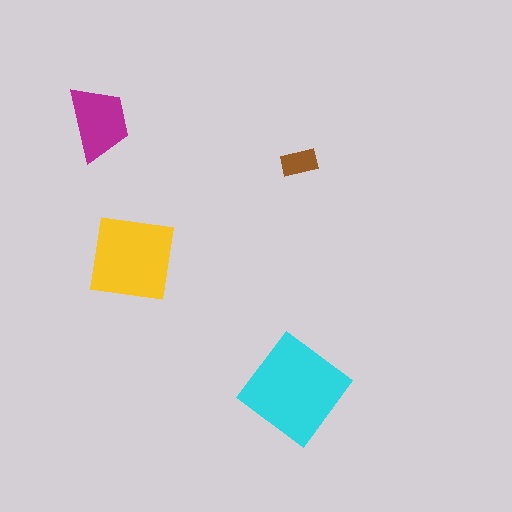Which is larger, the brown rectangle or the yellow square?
The yellow square.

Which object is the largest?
The cyan diamond.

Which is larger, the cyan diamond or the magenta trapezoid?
The cyan diamond.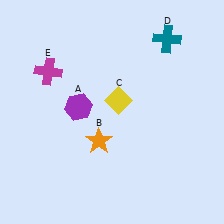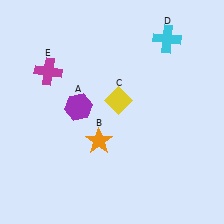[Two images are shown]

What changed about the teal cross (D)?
In Image 1, D is teal. In Image 2, it changed to cyan.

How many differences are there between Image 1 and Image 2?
There is 1 difference between the two images.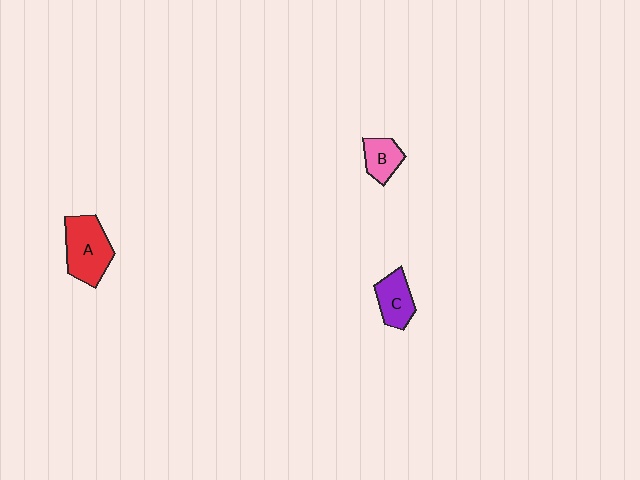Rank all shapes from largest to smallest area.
From largest to smallest: A (red), C (purple), B (pink).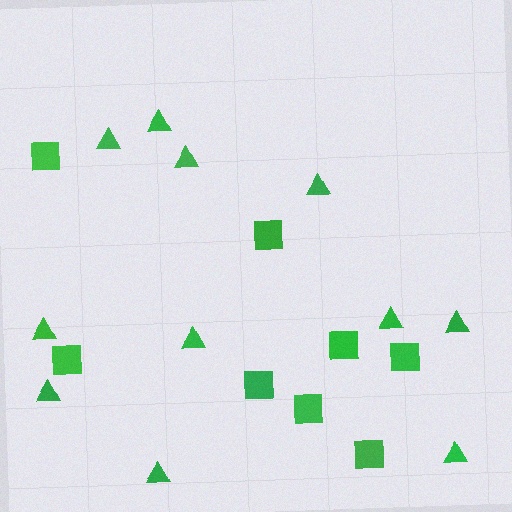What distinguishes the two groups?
There are 2 groups: one group of squares (8) and one group of triangles (11).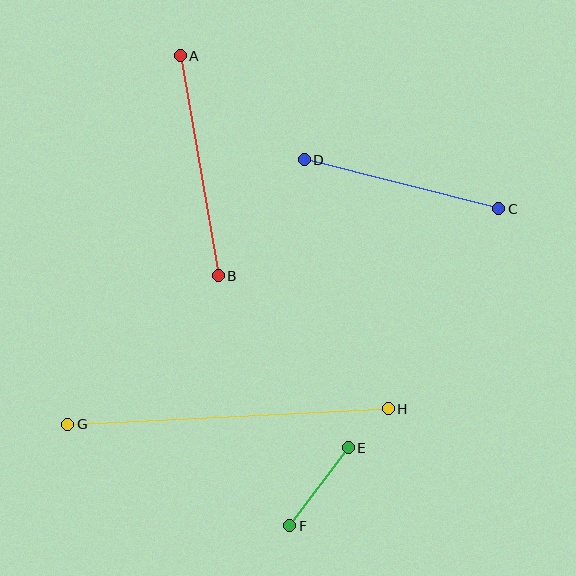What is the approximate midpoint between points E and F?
The midpoint is at approximately (319, 487) pixels.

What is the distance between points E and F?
The distance is approximately 97 pixels.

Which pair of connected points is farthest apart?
Points G and H are farthest apart.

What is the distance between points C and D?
The distance is approximately 200 pixels.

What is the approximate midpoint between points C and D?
The midpoint is at approximately (402, 184) pixels.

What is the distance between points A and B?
The distance is approximately 224 pixels.